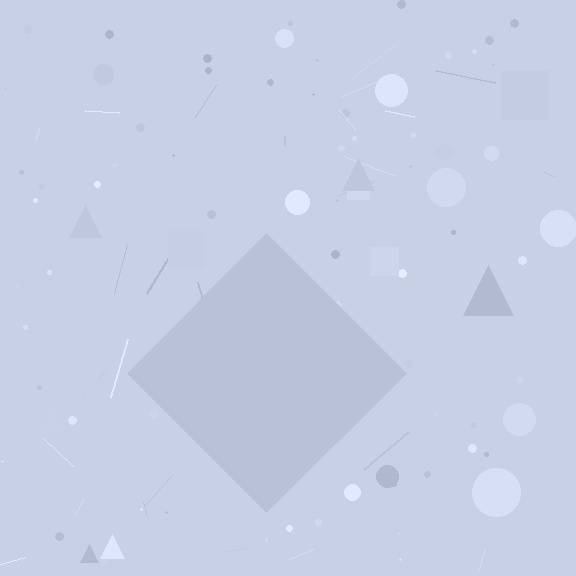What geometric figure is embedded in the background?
A diamond is embedded in the background.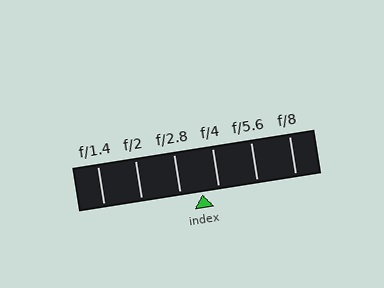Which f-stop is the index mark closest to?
The index mark is closest to f/4.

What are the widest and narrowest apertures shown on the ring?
The widest aperture shown is f/1.4 and the narrowest is f/8.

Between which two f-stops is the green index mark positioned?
The index mark is between f/2.8 and f/4.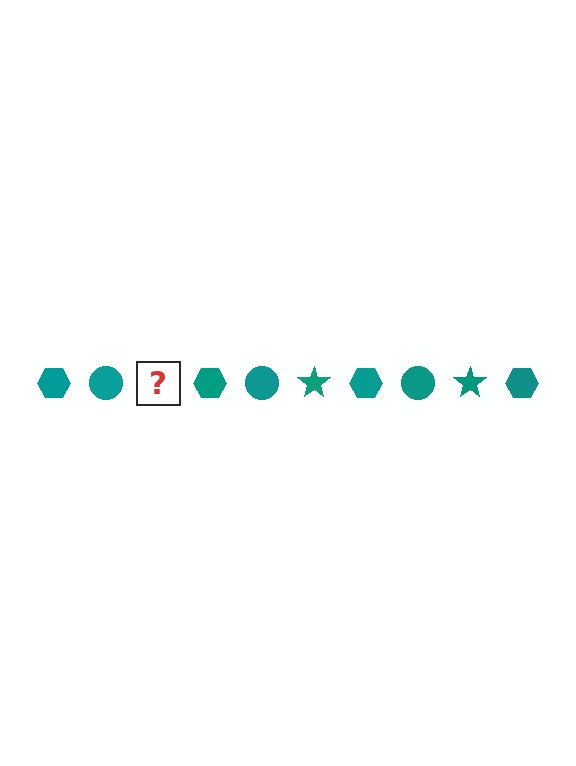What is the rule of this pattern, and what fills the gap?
The rule is that the pattern cycles through hexagon, circle, star shapes in teal. The gap should be filled with a teal star.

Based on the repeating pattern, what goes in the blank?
The blank should be a teal star.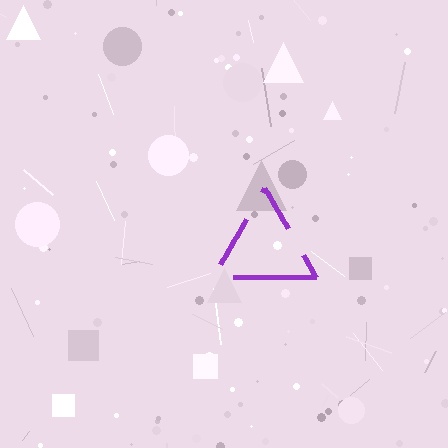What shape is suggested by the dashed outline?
The dashed outline suggests a triangle.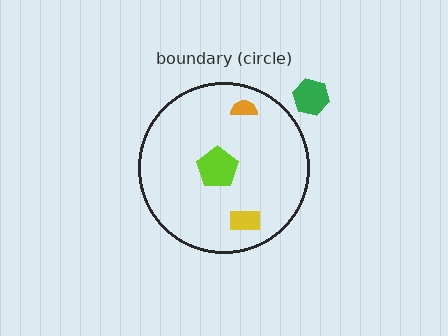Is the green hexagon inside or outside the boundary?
Outside.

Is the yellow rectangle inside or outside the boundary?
Inside.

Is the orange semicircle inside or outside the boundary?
Inside.